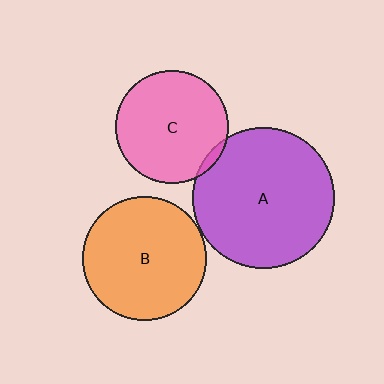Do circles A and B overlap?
Yes.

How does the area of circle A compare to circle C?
Approximately 1.6 times.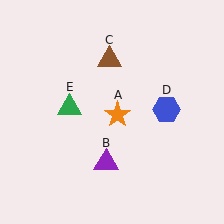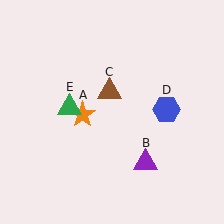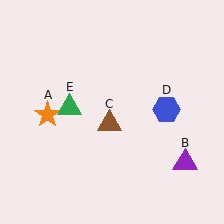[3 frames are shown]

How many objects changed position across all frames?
3 objects changed position: orange star (object A), purple triangle (object B), brown triangle (object C).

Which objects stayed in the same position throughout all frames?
Blue hexagon (object D) and green triangle (object E) remained stationary.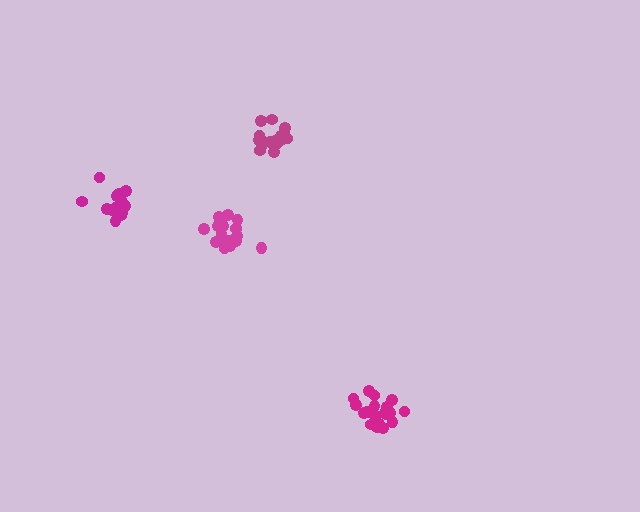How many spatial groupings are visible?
There are 4 spatial groupings.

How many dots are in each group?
Group 1: 18 dots, Group 2: 17 dots, Group 3: 16 dots, Group 4: 20 dots (71 total).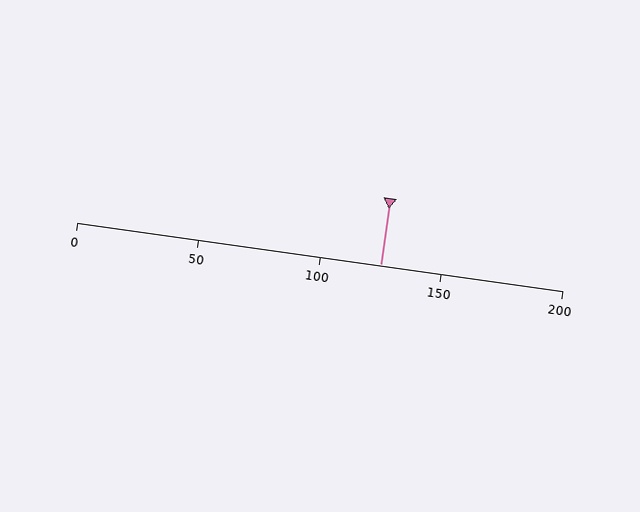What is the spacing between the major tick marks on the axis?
The major ticks are spaced 50 apart.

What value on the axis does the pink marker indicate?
The marker indicates approximately 125.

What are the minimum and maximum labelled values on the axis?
The axis runs from 0 to 200.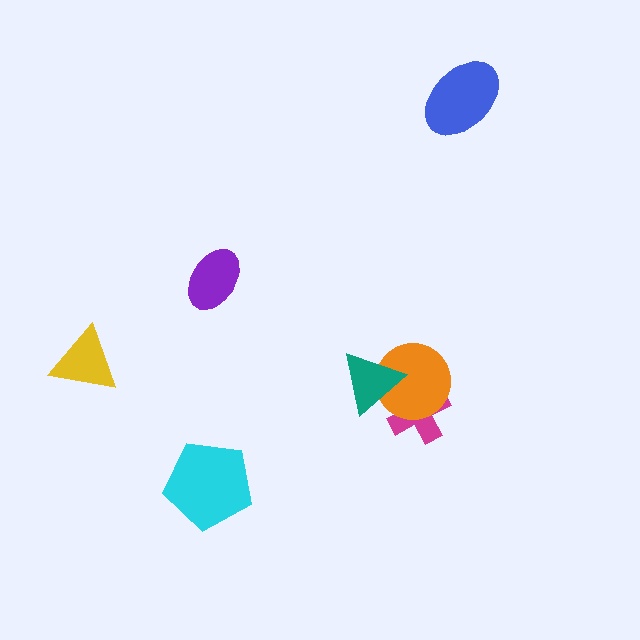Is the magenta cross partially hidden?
Yes, it is partially covered by another shape.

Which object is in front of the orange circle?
The teal triangle is in front of the orange circle.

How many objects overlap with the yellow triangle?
0 objects overlap with the yellow triangle.